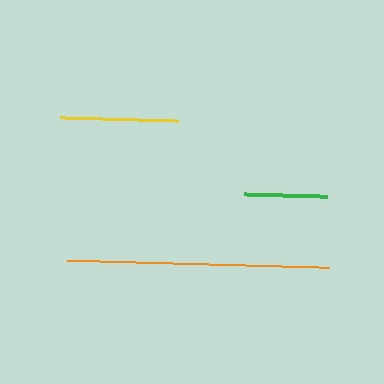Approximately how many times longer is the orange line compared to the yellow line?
The orange line is approximately 2.2 times the length of the yellow line.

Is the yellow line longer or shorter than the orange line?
The orange line is longer than the yellow line.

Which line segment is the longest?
The orange line is the longest at approximately 262 pixels.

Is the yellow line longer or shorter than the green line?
The yellow line is longer than the green line.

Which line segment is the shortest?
The green line is the shortest at approximately 83 pixels.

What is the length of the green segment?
The green segment is approximately 83 pixels long.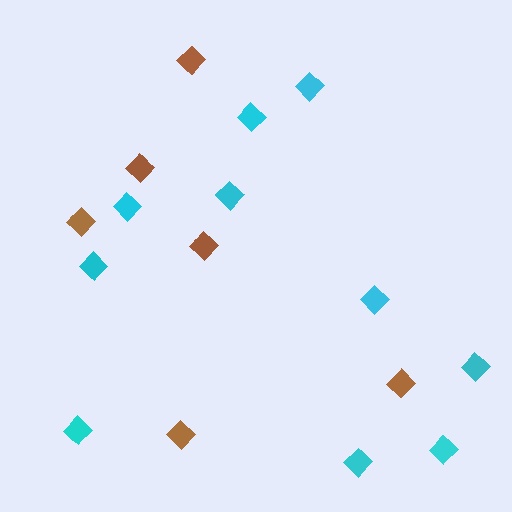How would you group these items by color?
There are 2 groups: one group of brown diamonds (6) and one group of cyan diamonds (10).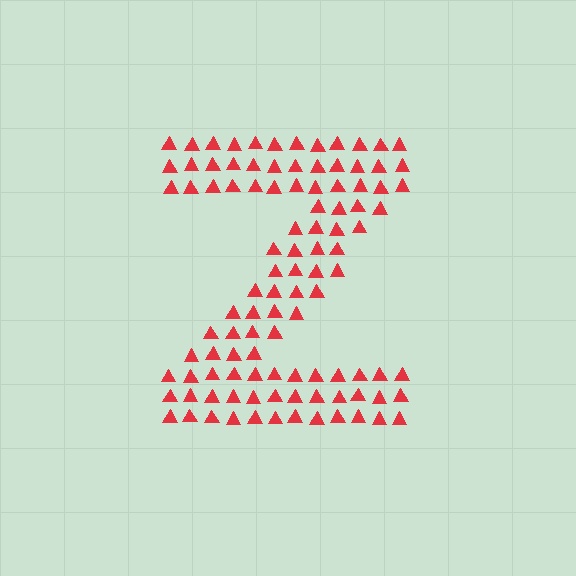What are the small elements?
The small elements are triangles.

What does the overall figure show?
The overall figure shows the letter Z.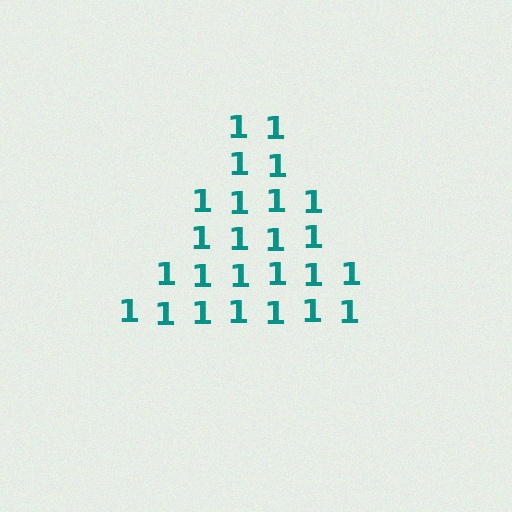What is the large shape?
The large shape is a triangle.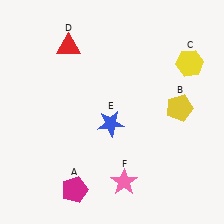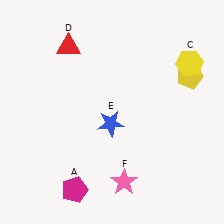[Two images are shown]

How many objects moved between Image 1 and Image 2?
1 object moved between the two images.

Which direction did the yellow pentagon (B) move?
The yellow pentagon (B) moved up.